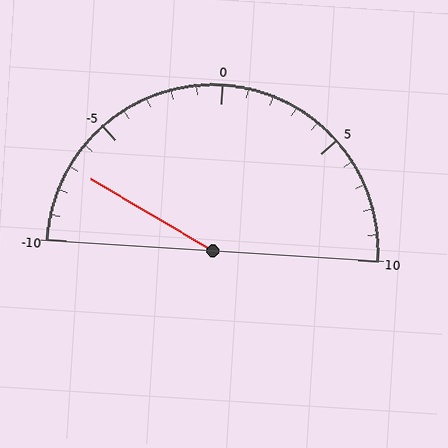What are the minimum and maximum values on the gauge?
The gauge ranges from -10 to 10.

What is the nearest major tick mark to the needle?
The nearest major tick mark is -5.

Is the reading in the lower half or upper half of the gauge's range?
The reading is in the lower half of the range (-10 to 10).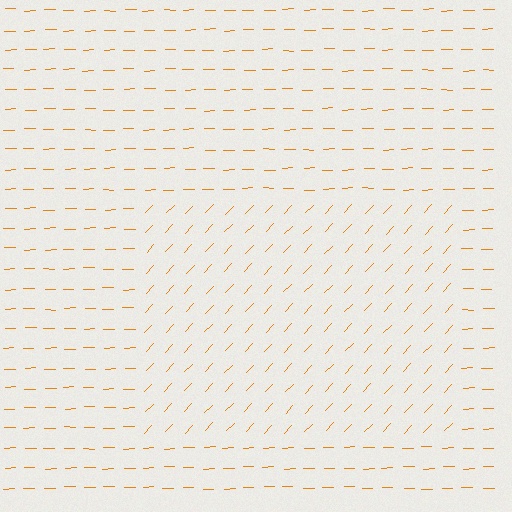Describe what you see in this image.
The image is filled with small orange line segments. A rectangle region in the image has lines oriented differently from the surrounding lines, creating a visible texture boundary.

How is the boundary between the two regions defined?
The boundary is defined purely by a change in line orientation (approximately 45 degrees difference). All lines are the same color and thickness.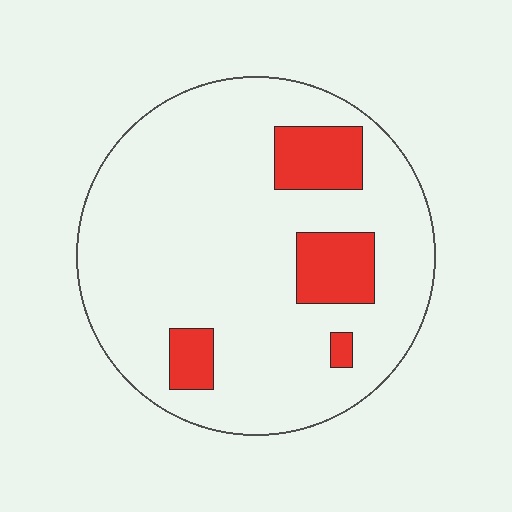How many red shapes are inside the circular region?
4.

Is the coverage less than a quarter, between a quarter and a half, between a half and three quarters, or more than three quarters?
Less than a quarter.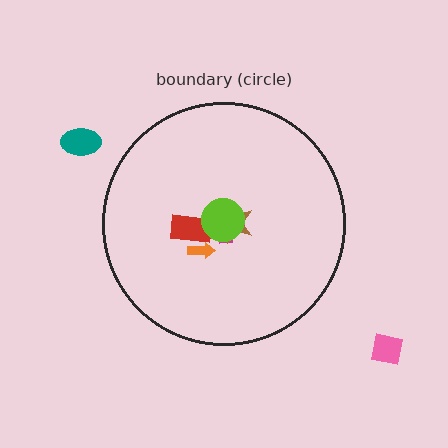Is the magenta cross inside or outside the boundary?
Inside.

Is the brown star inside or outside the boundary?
Inside.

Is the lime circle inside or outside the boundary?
Inside.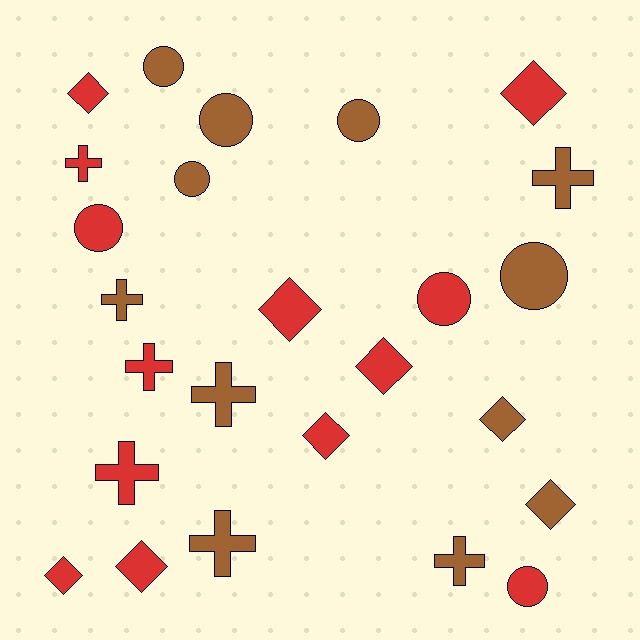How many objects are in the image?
There are 25 objects.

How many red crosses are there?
There are 3 red crosses.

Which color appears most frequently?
Red, with 13 objects.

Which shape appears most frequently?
Diamond, with 9 objects.